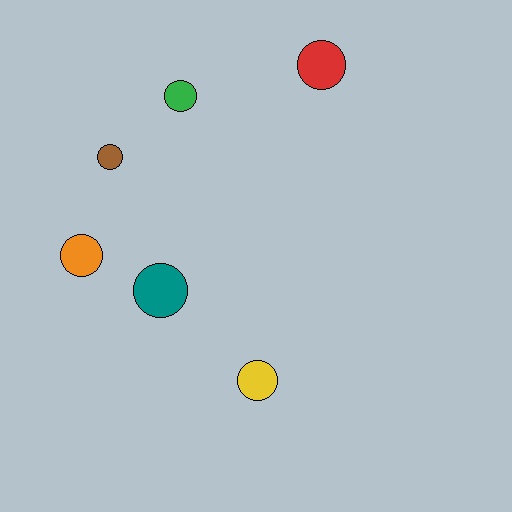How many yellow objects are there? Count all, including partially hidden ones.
There is 1 yellow object.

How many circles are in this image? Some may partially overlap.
There are 6 circles.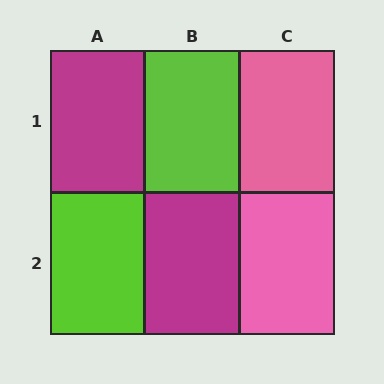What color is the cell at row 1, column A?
Magenta.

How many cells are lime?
2 cells are lime.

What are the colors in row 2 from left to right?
Lime, magenta, pink.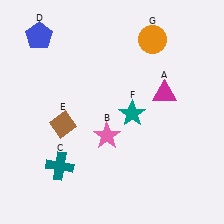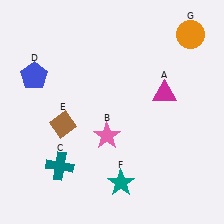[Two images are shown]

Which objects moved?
The objects that moved are: the blue pentagon (D), the teal star (F), the orange circle (G).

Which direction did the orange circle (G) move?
The orange circle (G) moved right.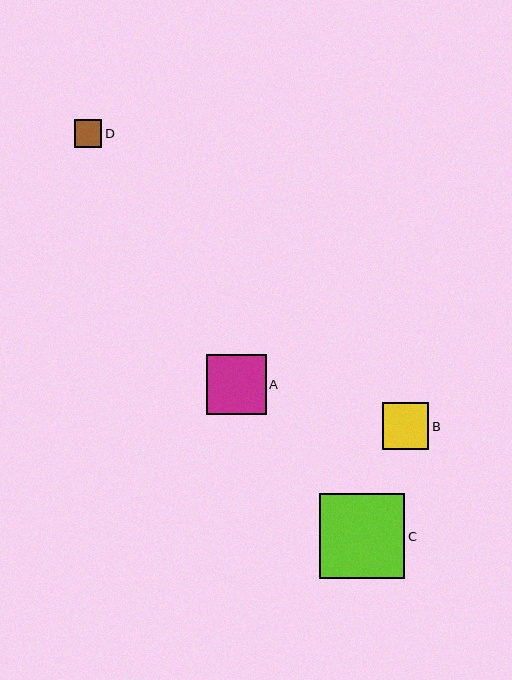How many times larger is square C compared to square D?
Square C is approximately 3.1 times the size of square D.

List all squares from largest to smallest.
From largest to smallest: C, A, B, D.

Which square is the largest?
Square C is the largest with a size of approximately 85 pixels.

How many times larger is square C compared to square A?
Square C is approximately 1.4 times the size of square A.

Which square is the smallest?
Square D is the smallest with a size of approximately 27 pixels.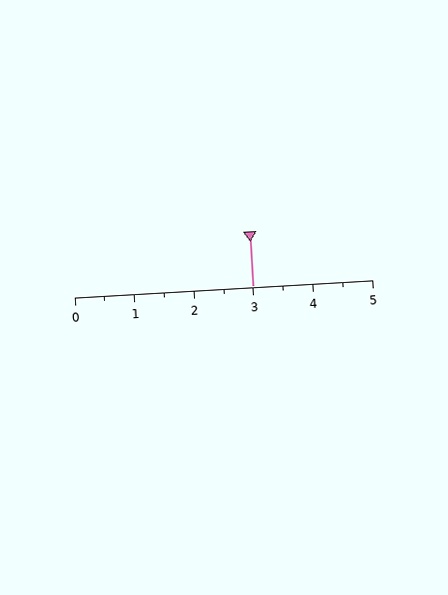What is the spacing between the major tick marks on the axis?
The major ticks are spaced 1 apart.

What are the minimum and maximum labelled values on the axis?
The axis runs from 0 to 5.